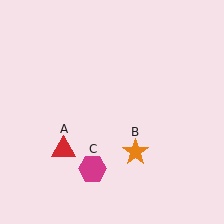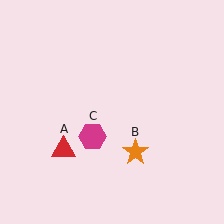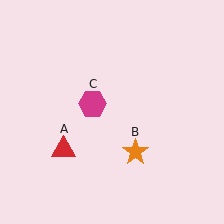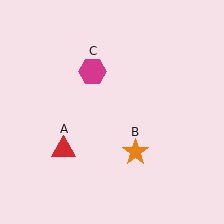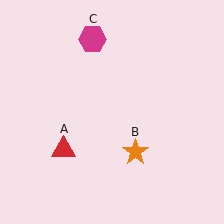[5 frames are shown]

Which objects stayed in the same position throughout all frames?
Red triangle (object A) and orange star (object B) remained stationary.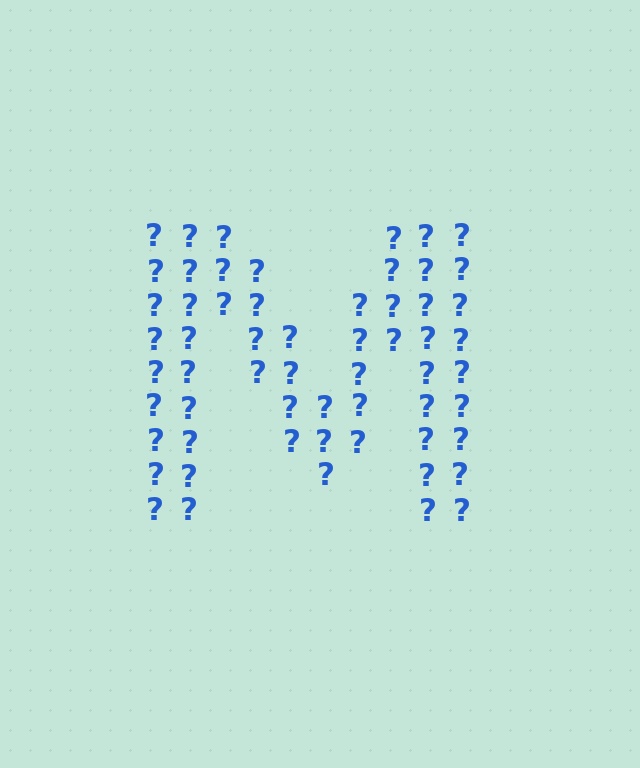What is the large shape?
The large shape is the letter M.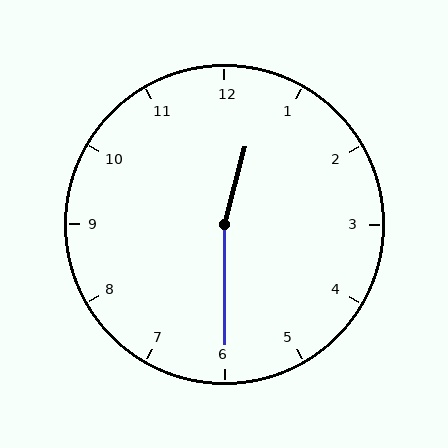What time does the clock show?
12:30.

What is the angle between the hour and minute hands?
Approximately 165 degrees.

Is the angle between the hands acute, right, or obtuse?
It is obtuse.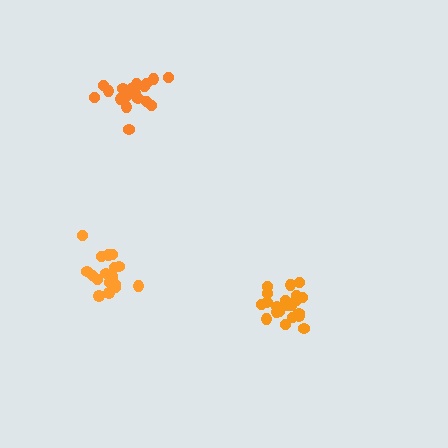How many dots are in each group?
Group 1: 19 dots, Group 2: 21 dots, Group 3: 20 dots (60 total).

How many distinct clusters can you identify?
There are 3 distinct clusters.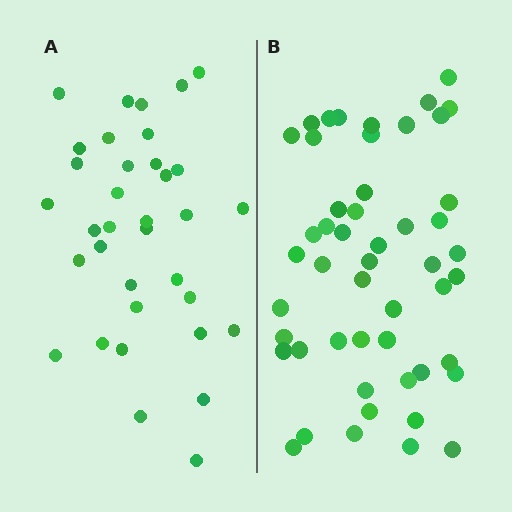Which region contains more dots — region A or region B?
Region B (the right region) has more dots.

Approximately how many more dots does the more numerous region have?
Region B has approximately 15 more dots than region A.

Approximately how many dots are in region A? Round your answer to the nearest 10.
About 40 dots. (The exact count is 35, which rounds to 40.)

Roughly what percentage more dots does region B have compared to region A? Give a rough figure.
About 45% more.